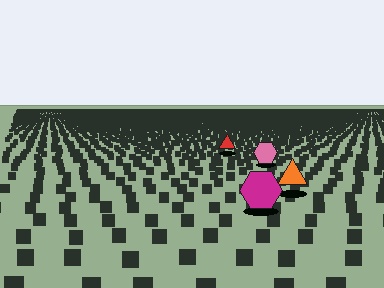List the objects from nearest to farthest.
From nearest to farthest: the magenta hexagon, the orange triangle, the pink hexagon, the red triangle.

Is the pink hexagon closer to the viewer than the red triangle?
Yes. The pink hexagon is closer — you can tell from the texture gradient: the ground texture is coarser near it.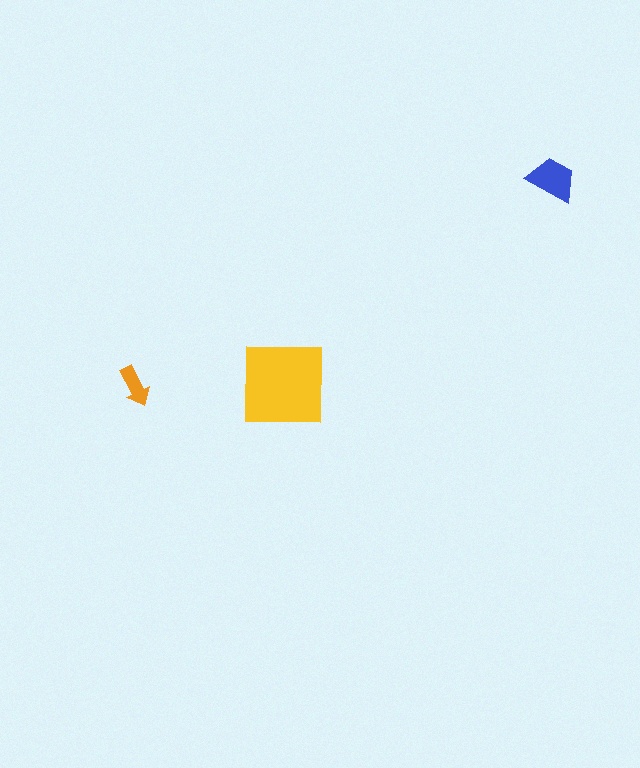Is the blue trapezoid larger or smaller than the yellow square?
Smaller.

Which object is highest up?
The blue trapezoid is topmost.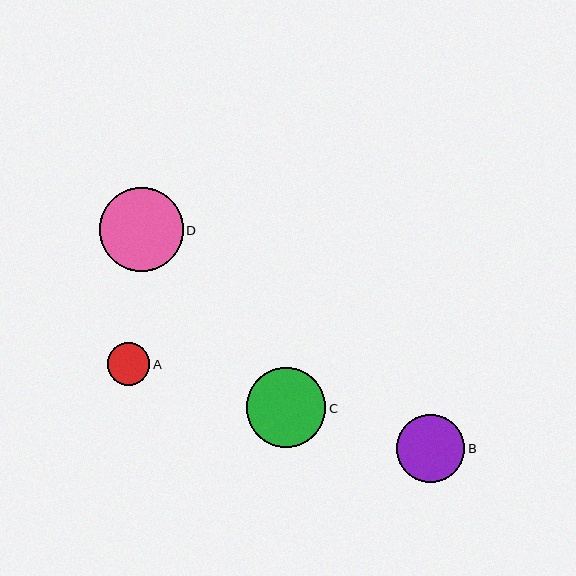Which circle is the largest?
Circle D is the largest with a size of approximately 84 pixels.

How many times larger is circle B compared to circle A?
Circle B is approximately 1.6 times the size of circle A.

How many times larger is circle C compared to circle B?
Circle C is approximately 1.2 times the size of circle B.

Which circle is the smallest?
Circle A is the smallest with a size of approximately 43 pixels.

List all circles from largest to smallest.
From largest to smallest: D, C, B, A.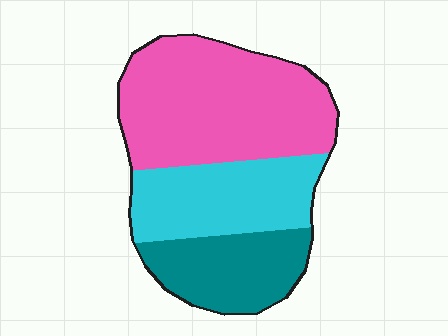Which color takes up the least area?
Teal, at roughly 25%.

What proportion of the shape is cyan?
Cyan takes up about one quarter (1/4) of the shape.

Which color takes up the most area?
Pink, at roughly 50%.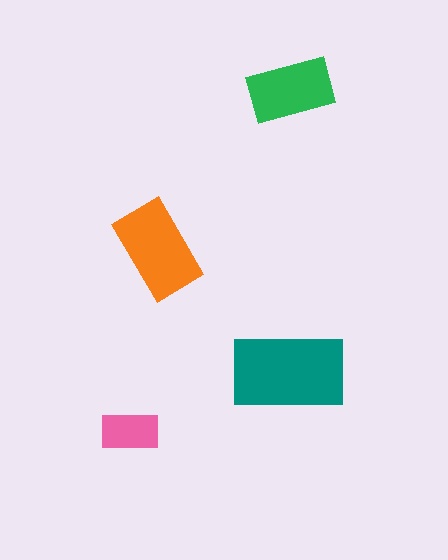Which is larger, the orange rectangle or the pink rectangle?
The orange one.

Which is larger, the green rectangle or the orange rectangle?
The orange one.